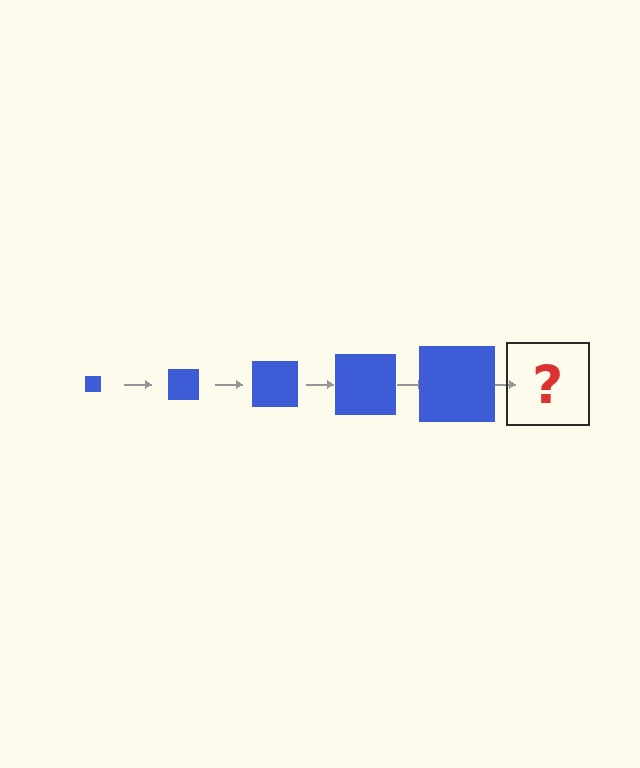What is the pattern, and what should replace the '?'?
The pattern is that the square gets progressively larger each step. The '?' should be a blue square, larger than the previous one.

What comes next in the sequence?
The next element should be a blue square, larger than the previous one.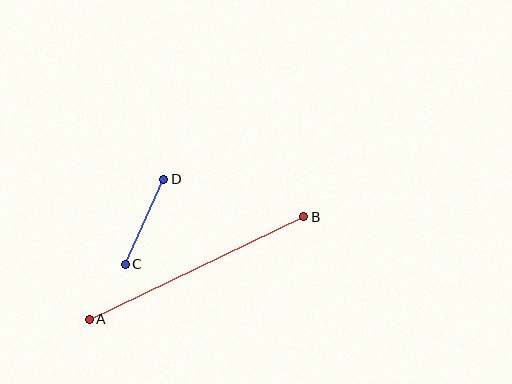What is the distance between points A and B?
The distance is approximately 238 pixels.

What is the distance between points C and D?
The distance is approximately 93 pixels.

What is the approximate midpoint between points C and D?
The midpoint is at approximately (144, 222) pixels.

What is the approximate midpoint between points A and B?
The midpoint is at approximately (197, 268) pixels.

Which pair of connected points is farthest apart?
Points A and B are farthest apart.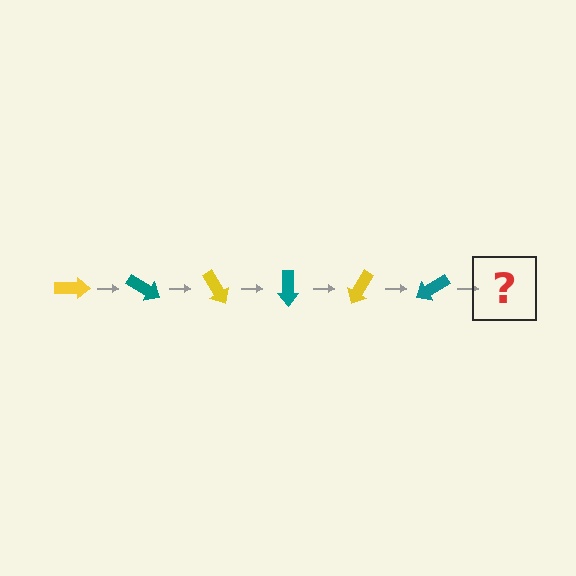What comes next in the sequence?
The next element should be a yellow arrow, rotated 180 degrees from the start.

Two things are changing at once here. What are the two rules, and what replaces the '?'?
The two rules are that it rotates 30 degrees each step and the color cycles through yellow and teal. The '?' should be a yellow arrow, rotated 180 degrees from the start.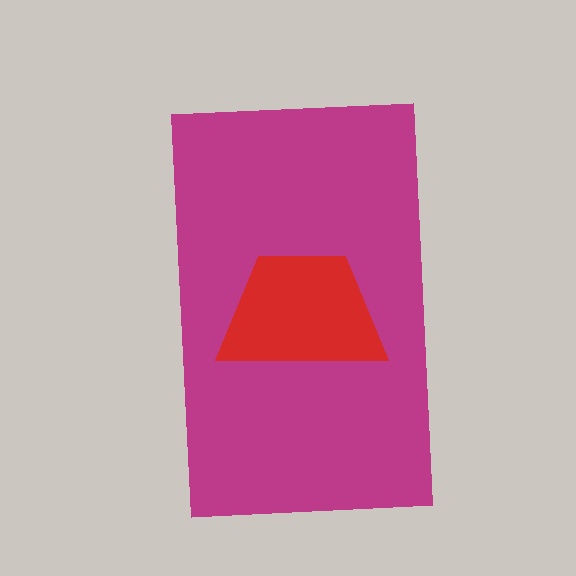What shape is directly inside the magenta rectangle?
The red trapezoid.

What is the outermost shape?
The magenta rectangle.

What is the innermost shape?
The red trapezoid.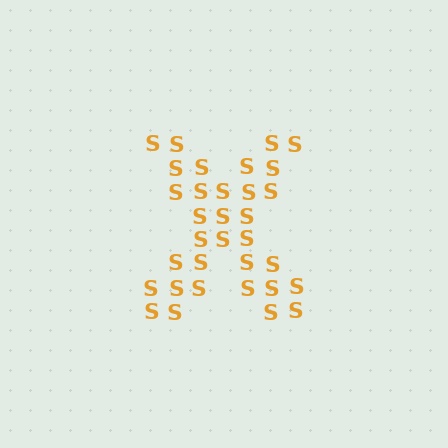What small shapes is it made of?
It is made of small letter S's.